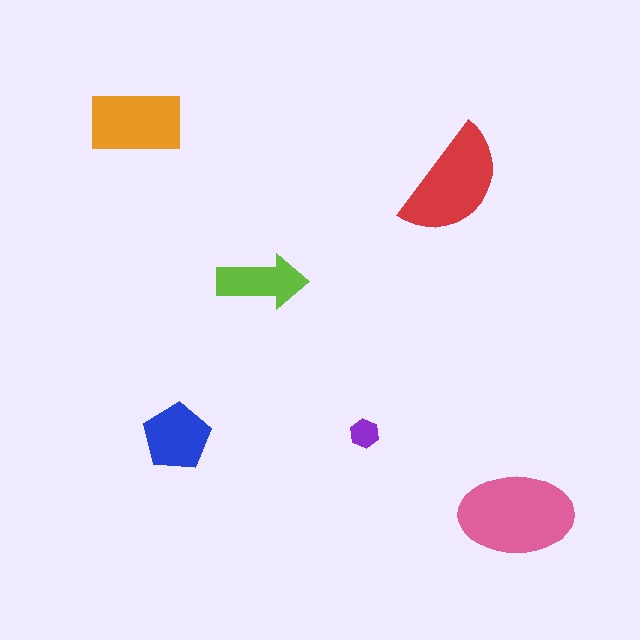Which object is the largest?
The pink ellipse.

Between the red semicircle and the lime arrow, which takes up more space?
The red semicircle.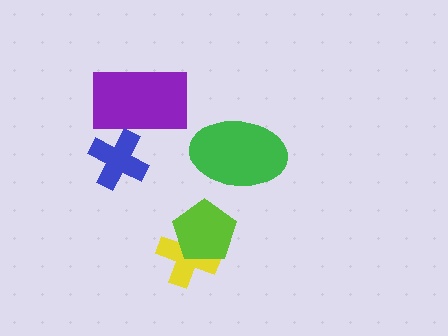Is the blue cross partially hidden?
Yes, it is partially covered by another shape.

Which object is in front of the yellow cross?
The lime pentagon is in front of the yellow cross.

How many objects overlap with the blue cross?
1 object overlaps with the blue cross.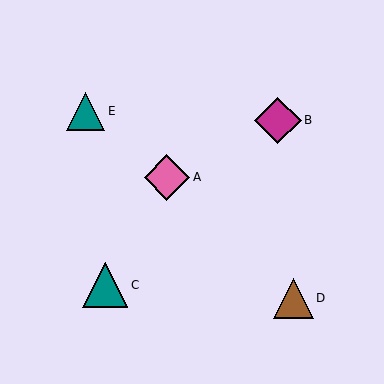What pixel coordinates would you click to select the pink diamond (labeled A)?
Click at (167, 177) to select the pink diamond A.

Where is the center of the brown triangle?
The center of the brown triangle is at (293, 298).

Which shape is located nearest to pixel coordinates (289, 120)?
The magenta diamond (labeled B) at (278, 120) is nearest to that location.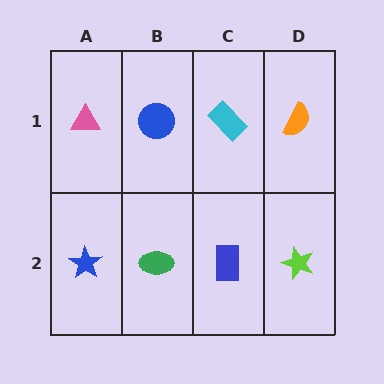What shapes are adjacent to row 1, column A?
A blue star (row 2, column A), a blue circle (row 1, column B).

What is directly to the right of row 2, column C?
A lime star.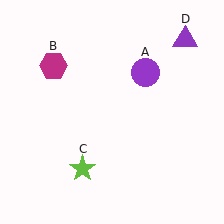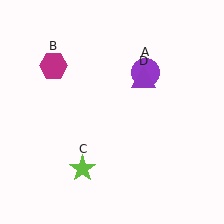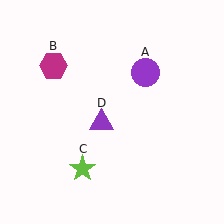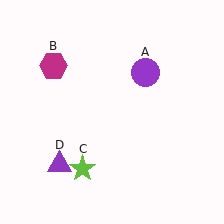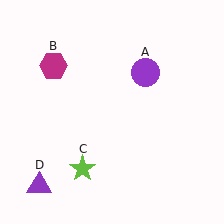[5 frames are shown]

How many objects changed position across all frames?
1 object changed position: purple triangle (object D).